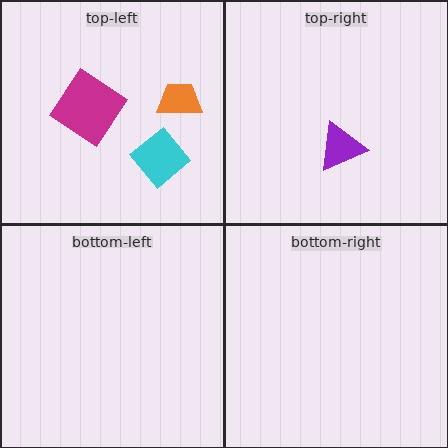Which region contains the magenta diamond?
The top-left region.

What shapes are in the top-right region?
The purple triangle.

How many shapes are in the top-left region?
3.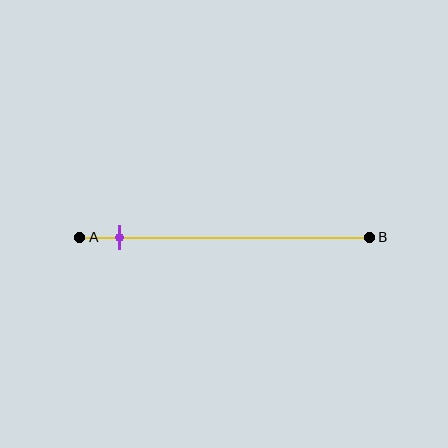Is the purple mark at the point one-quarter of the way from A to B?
No, the mark is at about 15% from A, not at the 25% one-quarter point.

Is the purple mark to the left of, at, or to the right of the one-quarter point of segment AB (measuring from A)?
The purple mark is to the left of the one-quarter point of segment AB.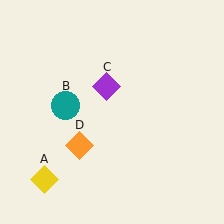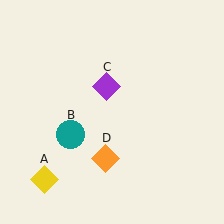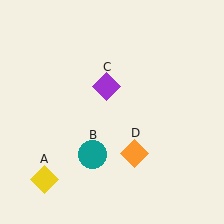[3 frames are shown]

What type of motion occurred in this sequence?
The teal circle (object B), orange diamond (object D) rotated counterclockwise around the center of the scene.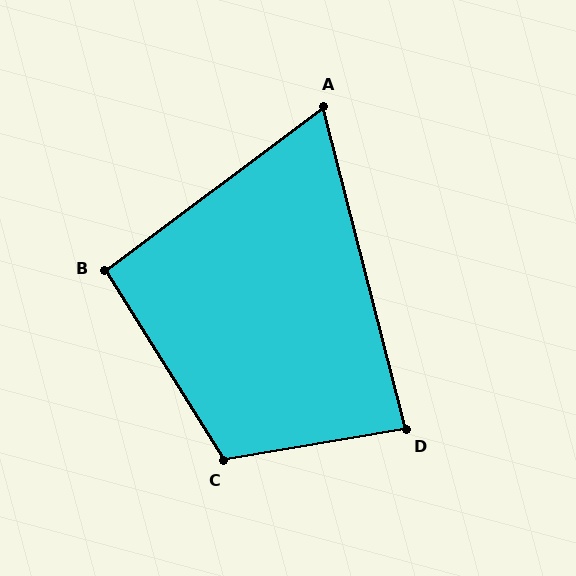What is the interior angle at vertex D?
Approximately 85 degrees (approximately right).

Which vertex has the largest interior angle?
C, at approximately 112 degrees.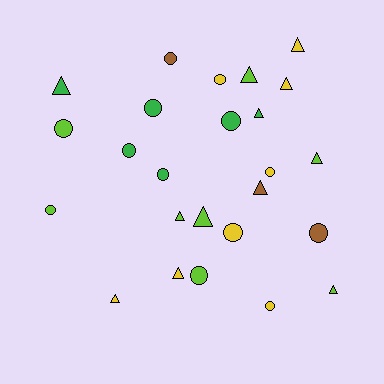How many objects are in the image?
There are 25 objects.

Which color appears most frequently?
Lime, with 8 objects.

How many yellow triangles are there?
There are 4 yellow triangles.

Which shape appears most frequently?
Circle, with 13 objects.